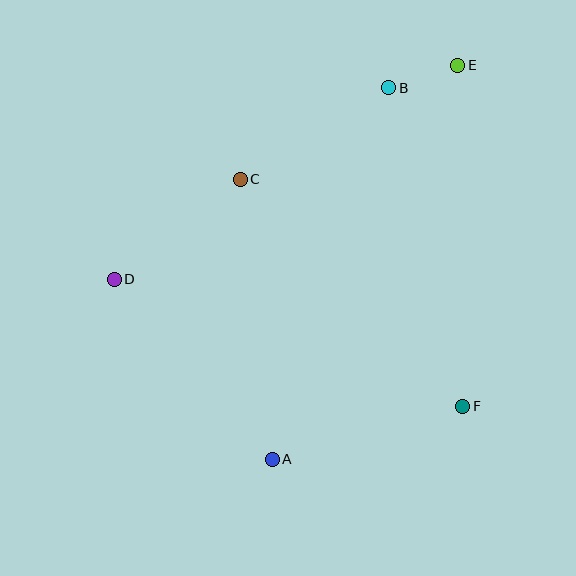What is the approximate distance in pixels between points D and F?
The distance between D and F is approximately 371 pixels.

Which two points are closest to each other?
Points B and E are closest to each other.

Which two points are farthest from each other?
Points A and E are farthest from each other.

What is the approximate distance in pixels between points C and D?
The distance between C and D is approximately 161 pixels.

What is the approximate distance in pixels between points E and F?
The distance between E and F is approximately 341 pixels.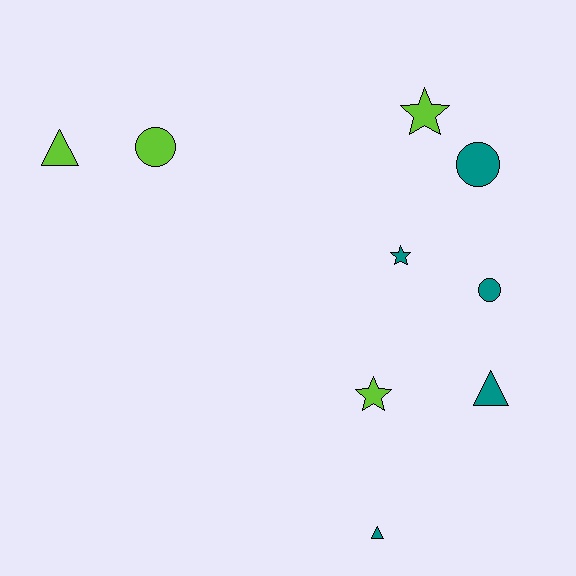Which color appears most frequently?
Teal, with 5 objects.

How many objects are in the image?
There are 9 objects.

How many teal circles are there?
There are 2 teal circles.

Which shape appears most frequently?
Star, with 3 objects.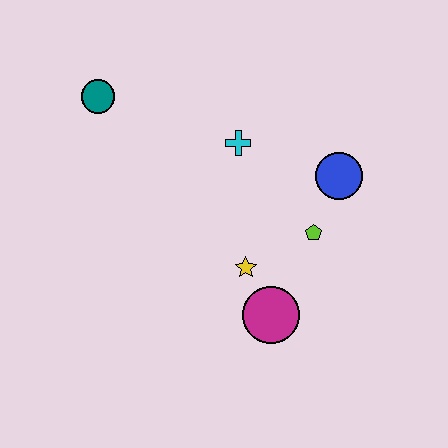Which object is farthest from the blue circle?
The teal circle is farthest from the blue circle.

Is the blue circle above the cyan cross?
No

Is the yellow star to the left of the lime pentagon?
Yes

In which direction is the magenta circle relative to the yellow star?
The magenta circle is below the yellow star.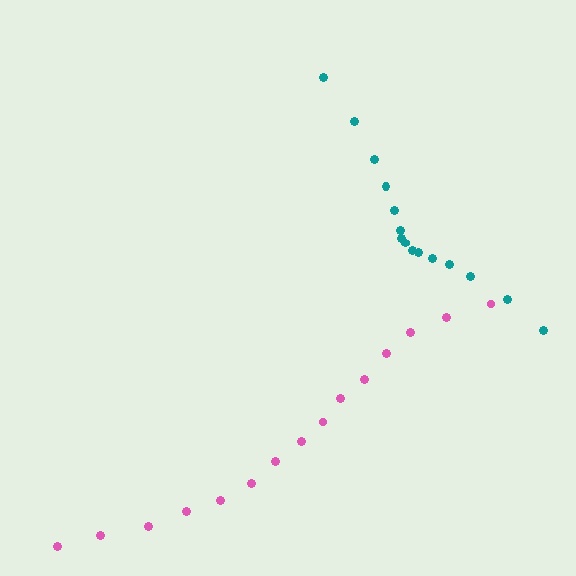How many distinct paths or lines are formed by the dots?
There are 2 distinct paths.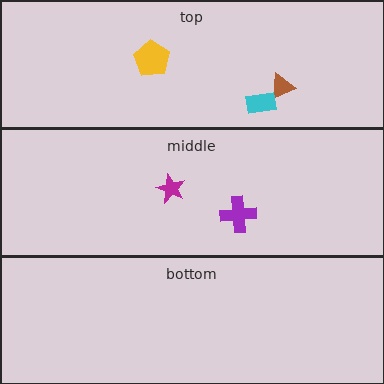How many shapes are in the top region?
3.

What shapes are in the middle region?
The purple cross, the magenta star.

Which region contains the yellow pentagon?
The top region.